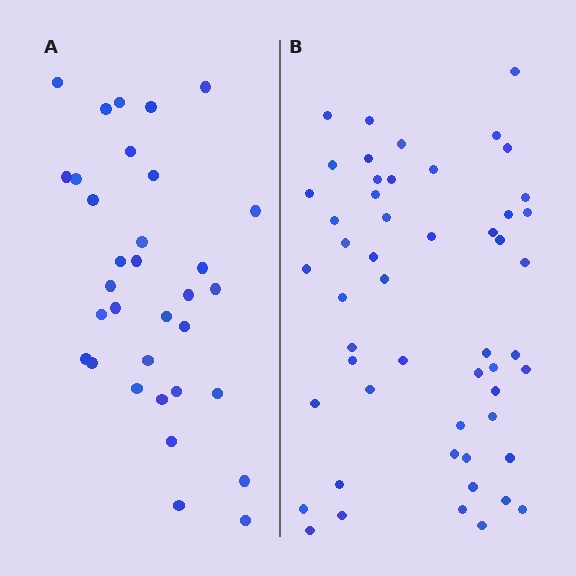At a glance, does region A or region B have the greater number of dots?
Region B (the right region) has more dots.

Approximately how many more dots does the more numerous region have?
Region B has approximately 20 more dots than region A.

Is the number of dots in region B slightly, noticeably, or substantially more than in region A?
Region B has substantially more. The ratio is roughly 1.6 to 1.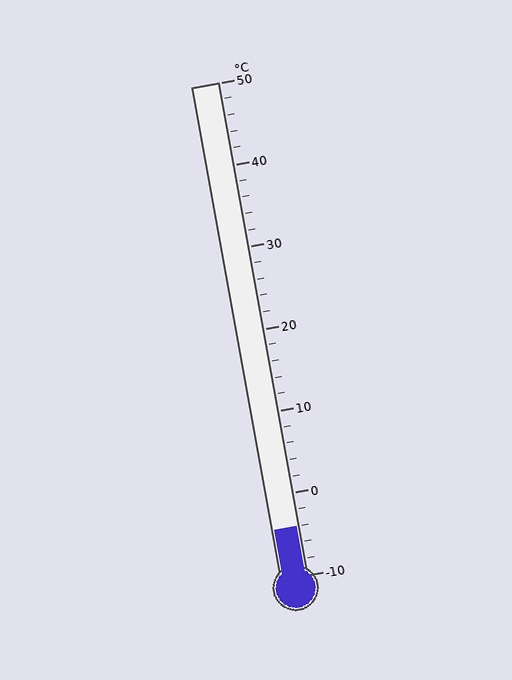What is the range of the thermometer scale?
The thermometer scale ranges from -10°C to 50°C.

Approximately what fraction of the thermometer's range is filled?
The thermometer is filled to approximately 10% of its range.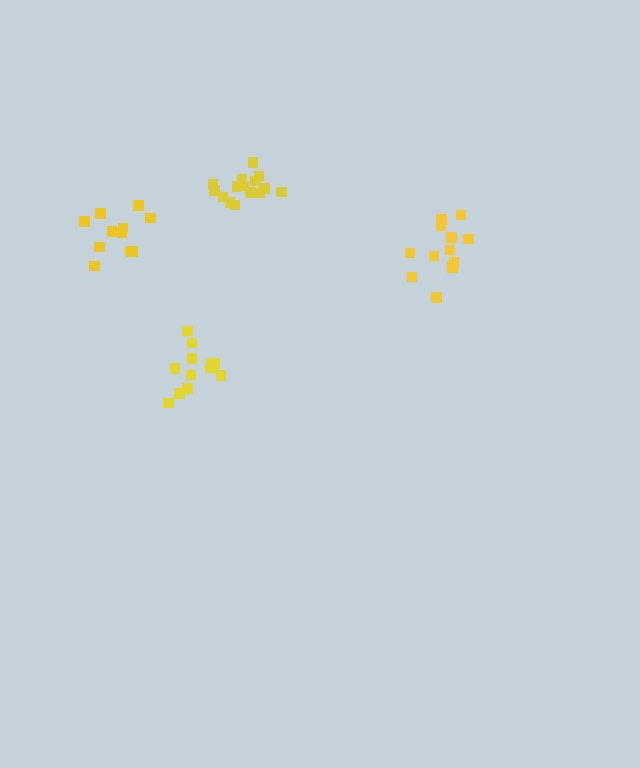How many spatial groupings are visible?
There are 4 spatial groupings.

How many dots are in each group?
Group 1: 15 dots, Group 2: 13 dots, Group 3: 11 dots, Group 4: 12 dots (51 total).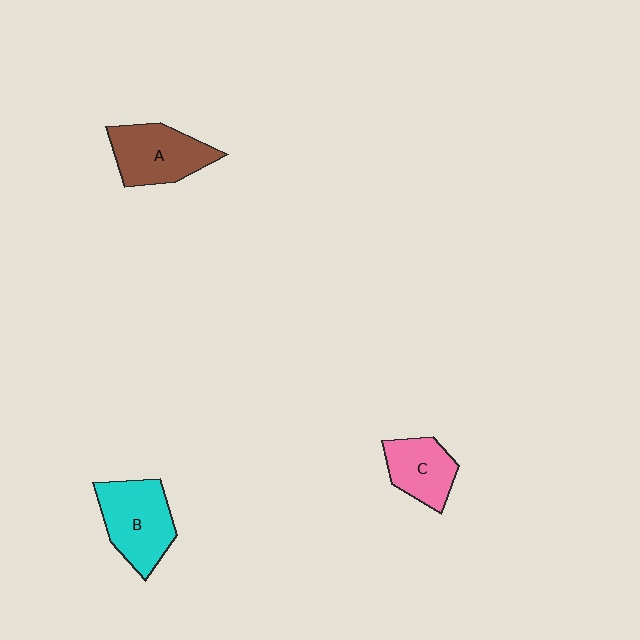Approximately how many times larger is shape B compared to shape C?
Approximately 1.4 times.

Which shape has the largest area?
Shape B (cyan).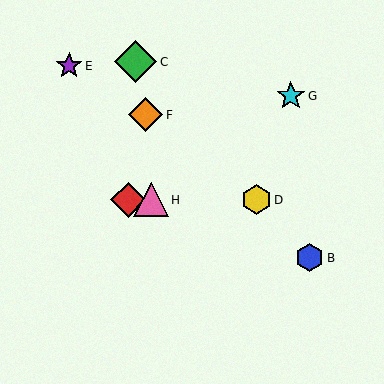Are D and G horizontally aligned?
No, D is at y≈200 and G is at y≈96.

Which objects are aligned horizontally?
Objects A, D, H are aligned horizontally.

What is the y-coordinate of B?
Object B is at y≈258.